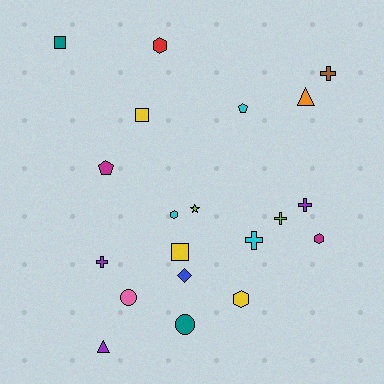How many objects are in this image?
There are 20 objects.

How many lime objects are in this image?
There are 2 lime objects.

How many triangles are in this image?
There are 2 triangles.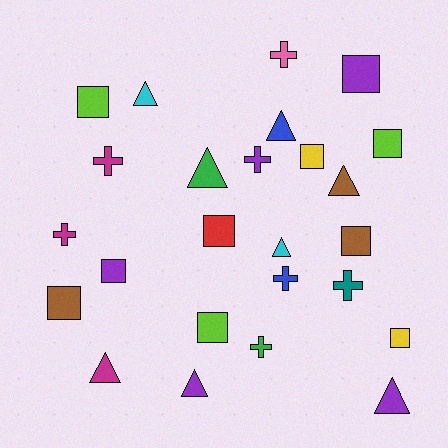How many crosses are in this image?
There are 7 crosses.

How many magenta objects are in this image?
There are 3 magenta objects.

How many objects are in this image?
There are 25 objects.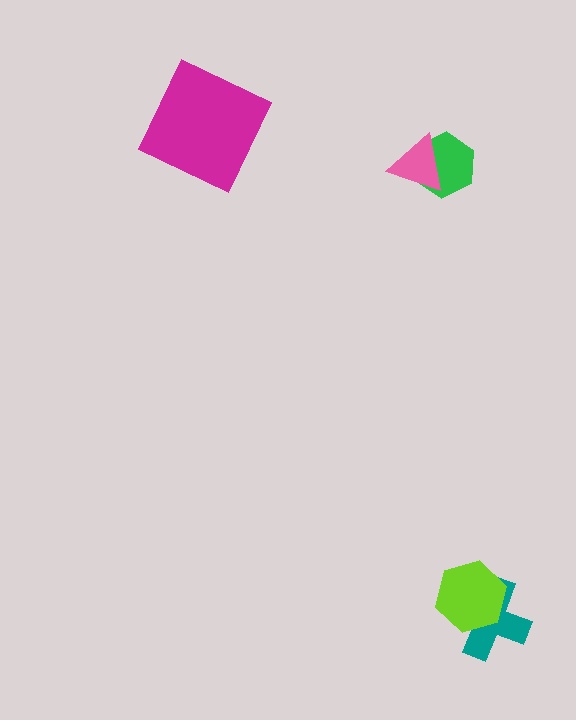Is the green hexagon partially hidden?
Yes, it is partially covered by another shape.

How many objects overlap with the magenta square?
0 objects overlap with the magenta square.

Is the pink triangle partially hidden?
No, no other shape covers it.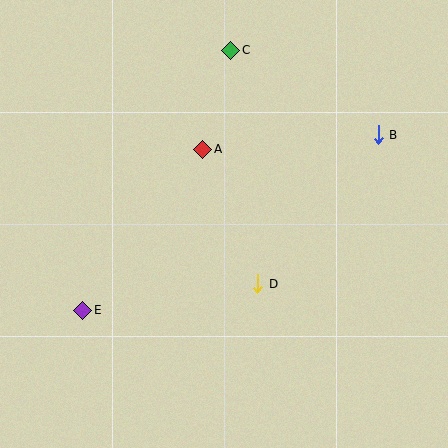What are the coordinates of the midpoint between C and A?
The midpoint between C and A is at (217, 100).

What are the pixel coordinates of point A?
Point A is at (203, 149).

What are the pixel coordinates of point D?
Point D is at (258, 284).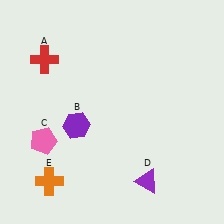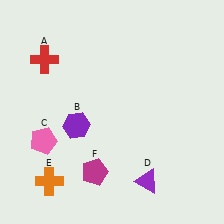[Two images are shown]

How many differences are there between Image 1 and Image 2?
There is 1 difference between the two images.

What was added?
A magenta pentagon (F) was added in Image 2.